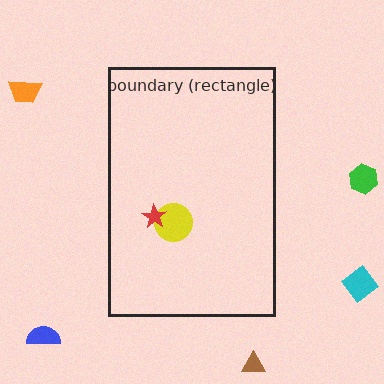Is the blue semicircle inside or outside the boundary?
Outside.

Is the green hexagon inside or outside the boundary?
Outside.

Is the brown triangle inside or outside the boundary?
Outside.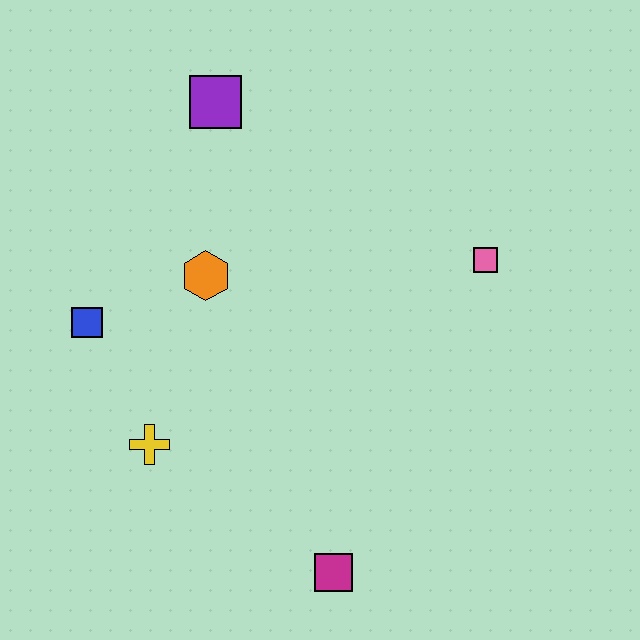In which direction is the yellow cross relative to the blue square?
The yellow cross is below the blue square.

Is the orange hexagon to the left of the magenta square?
Yes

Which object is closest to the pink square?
The orange hexagon is closest to the pink square.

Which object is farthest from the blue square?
The pink square is farthest from the blue square.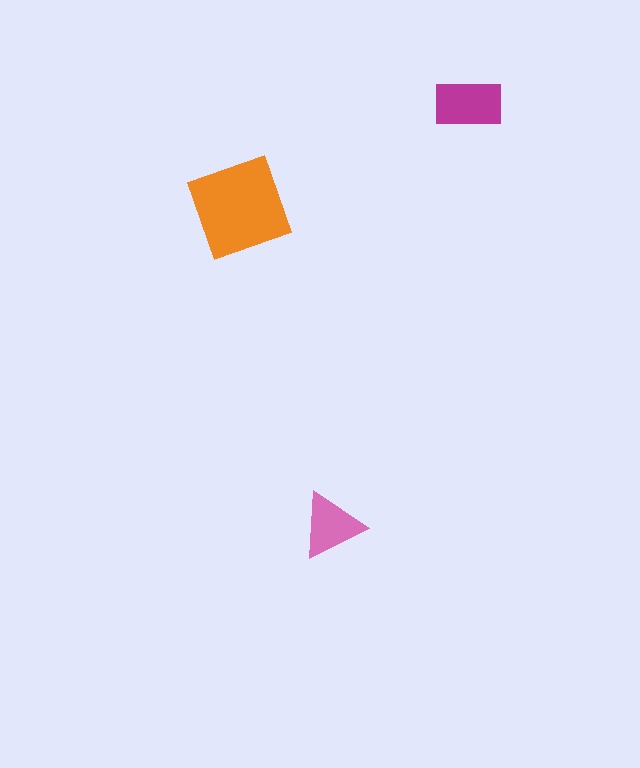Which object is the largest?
The orange square.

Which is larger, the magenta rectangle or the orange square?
The orange square.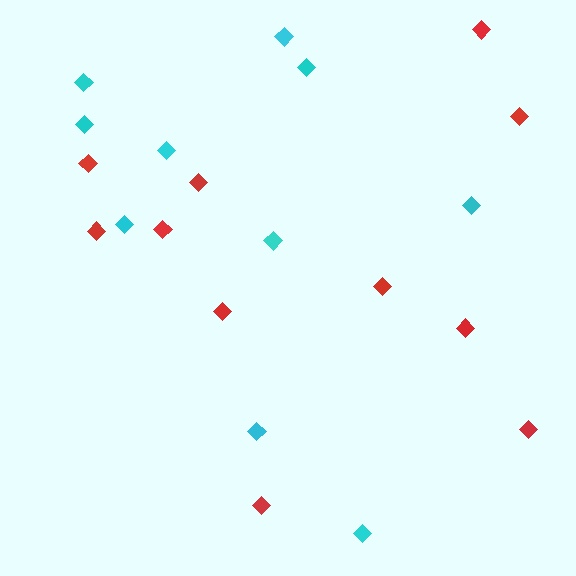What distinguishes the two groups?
There are 2 groups: one group of red diamonds (11) and one group of cyan diamonds (10).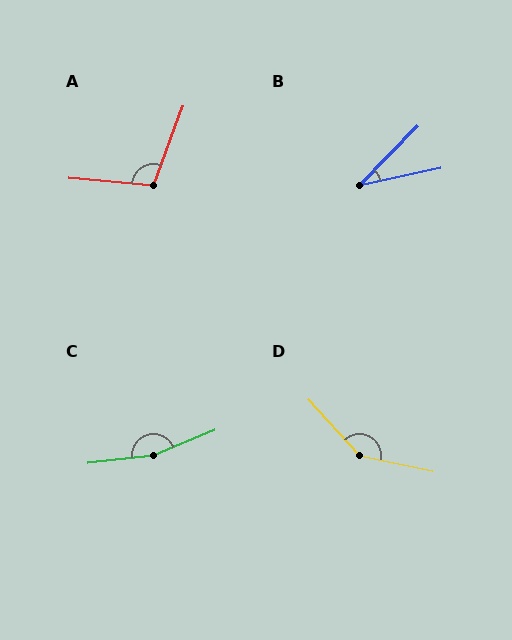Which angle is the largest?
C, at approximately 164 degrees.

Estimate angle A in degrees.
Approximately 105 degrees.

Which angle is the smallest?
B, at approximately 33 degrees.